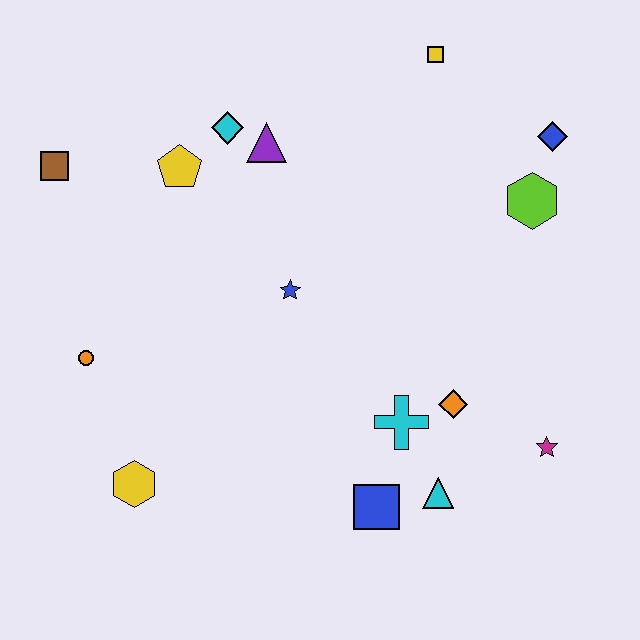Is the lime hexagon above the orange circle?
Yes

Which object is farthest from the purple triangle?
The magenta star is farthest from the purple triangle.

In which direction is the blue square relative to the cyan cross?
The blue square is below the cyan cross.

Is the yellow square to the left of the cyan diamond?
No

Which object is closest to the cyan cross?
The orange diamond is closest to the cyan cross.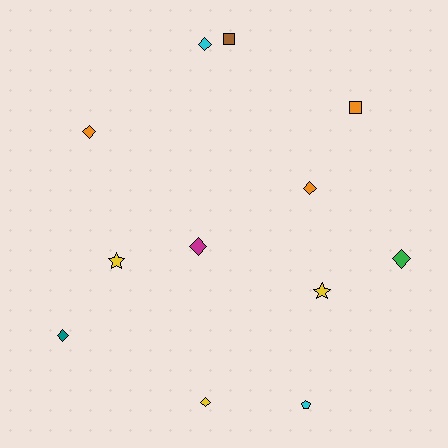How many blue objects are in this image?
There are no blue objects.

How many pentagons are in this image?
There is 1 pentagon.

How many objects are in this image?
There are 12 objects.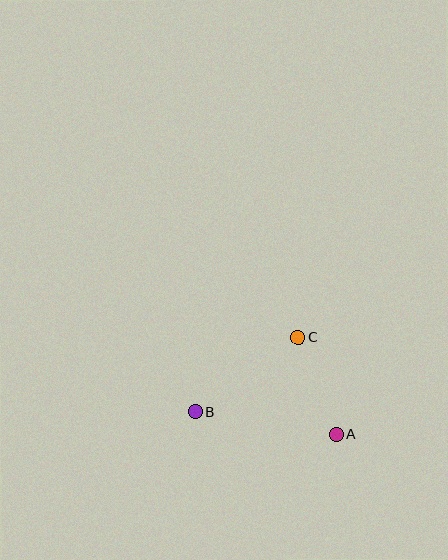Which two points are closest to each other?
Points A and C are closest to each other.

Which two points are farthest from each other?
Points A and B are farthest from each other.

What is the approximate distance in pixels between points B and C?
The distance between B and C is approximately 127 pixels.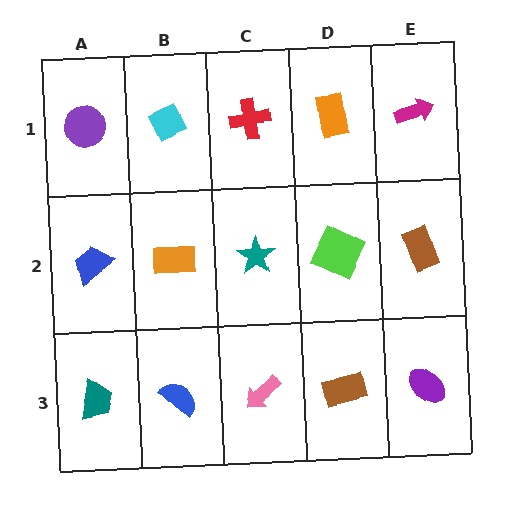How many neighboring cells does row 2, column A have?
3.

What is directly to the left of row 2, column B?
A blue trapezoid.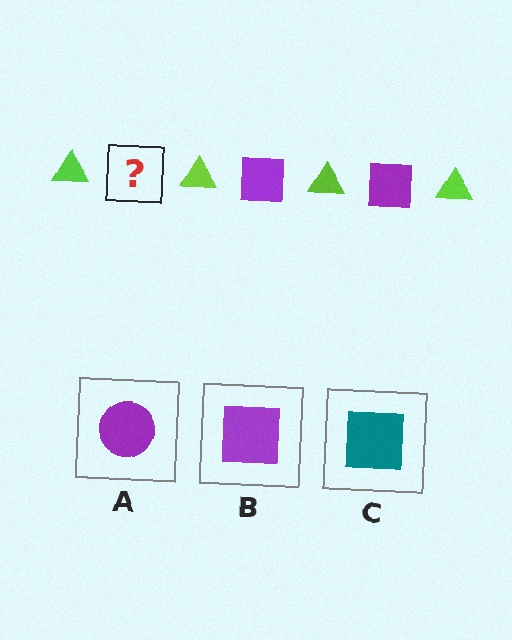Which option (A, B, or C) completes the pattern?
B.